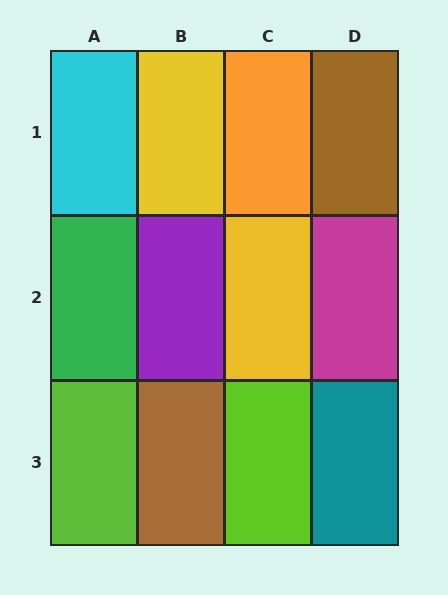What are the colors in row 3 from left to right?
Lime, brown, lime, teal.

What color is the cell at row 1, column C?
Orange.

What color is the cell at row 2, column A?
Green.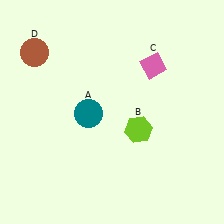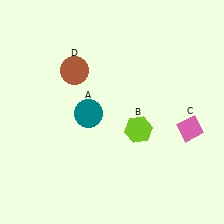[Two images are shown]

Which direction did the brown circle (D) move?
The brown circle (D) moved right.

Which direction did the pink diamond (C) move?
The pink diamond (C) moved down.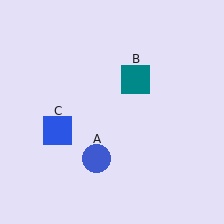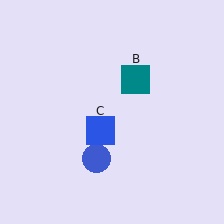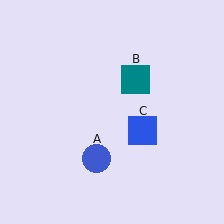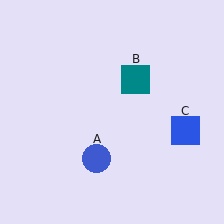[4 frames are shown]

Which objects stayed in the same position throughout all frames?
Blue circle (object A) and teal square (object B) remained stationary.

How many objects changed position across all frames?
1 object changed position: blue square (object C).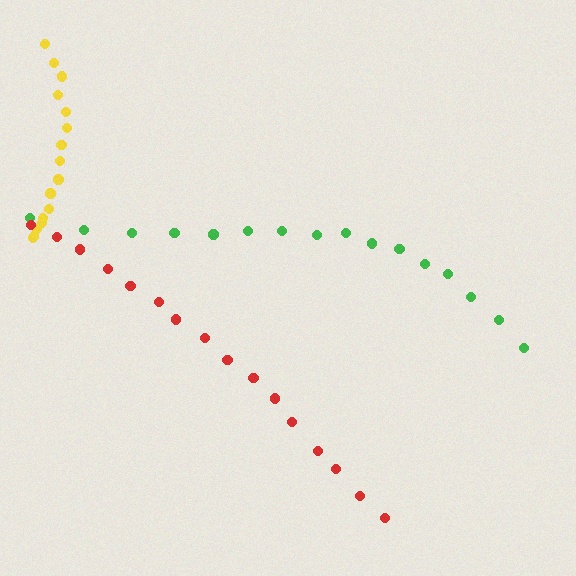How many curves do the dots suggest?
There are 3 distinct paths.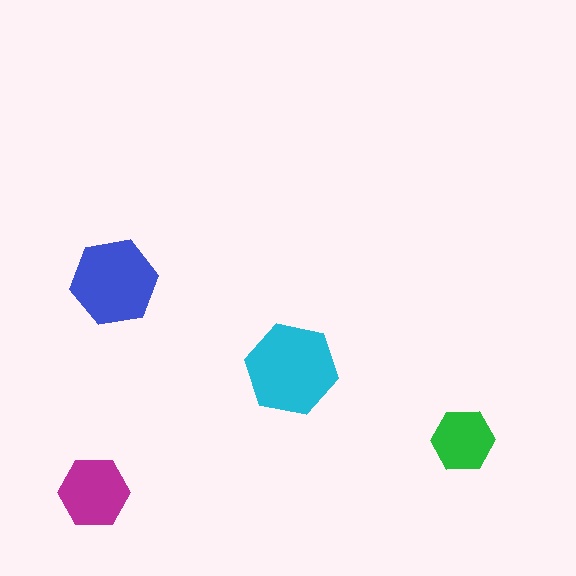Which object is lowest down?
The magenta hexagon is bottommost.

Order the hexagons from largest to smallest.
the cyan one, the blue one, the magenta one, the green one.